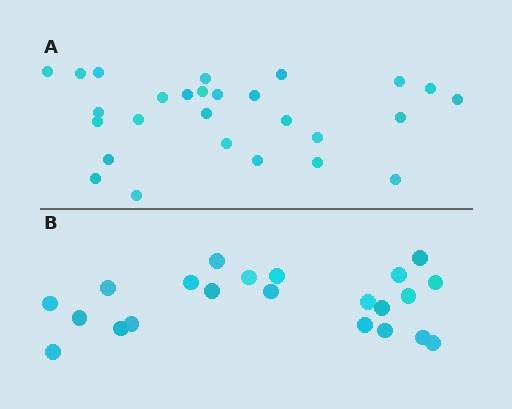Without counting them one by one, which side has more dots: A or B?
Region A (the top region) has more dots.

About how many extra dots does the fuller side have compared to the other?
Region A has about 5 more dots than region B.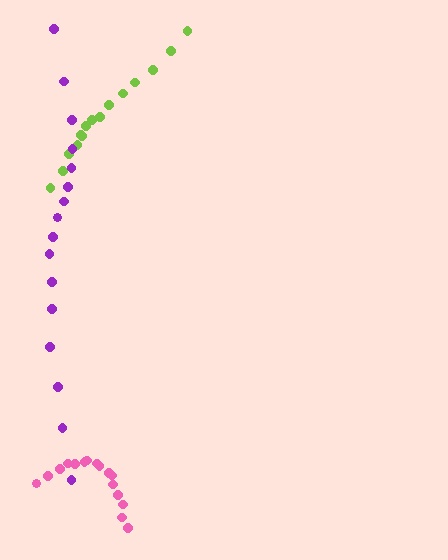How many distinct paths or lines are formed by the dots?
There are 3 distinct paths.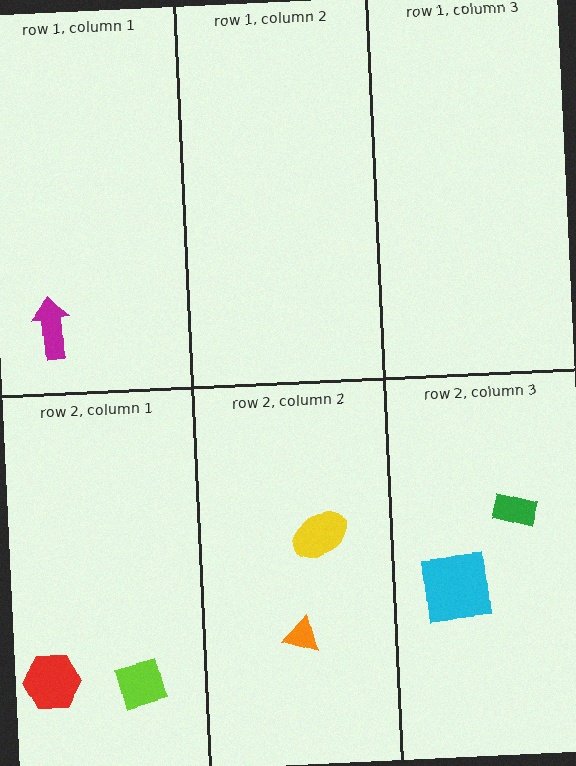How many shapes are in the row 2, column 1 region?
2.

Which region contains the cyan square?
The row 2, column 3 region.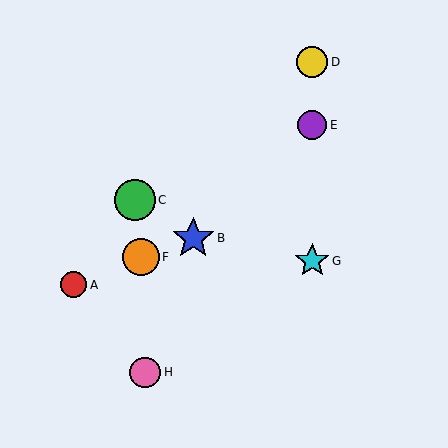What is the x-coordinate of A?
Object A is at x≈74.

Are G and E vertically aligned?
Yes, both are at x≈312.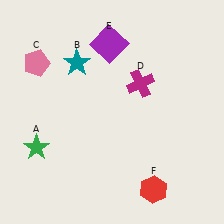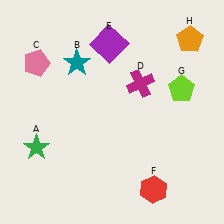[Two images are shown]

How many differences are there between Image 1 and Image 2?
There are 2 differences between the two images.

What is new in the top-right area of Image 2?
A lime pentagon (G) was added in the top-right area of Image 2.